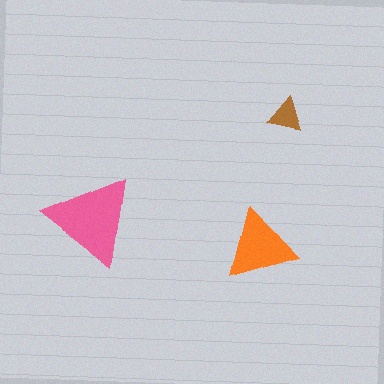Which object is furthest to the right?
The brown triangle is rightmost.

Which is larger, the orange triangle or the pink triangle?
The pink one.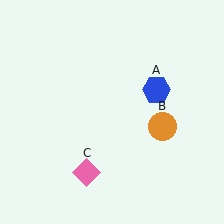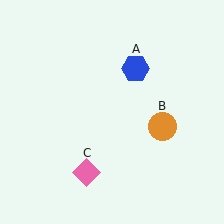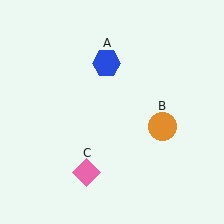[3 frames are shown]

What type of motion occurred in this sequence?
The blue hexagon (object A) rotated counterclockwise around the center of the scene.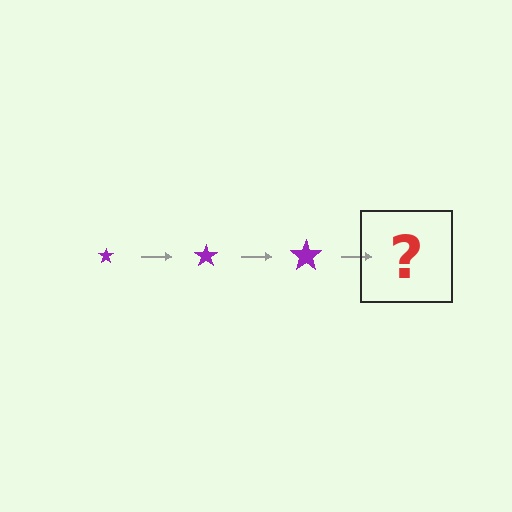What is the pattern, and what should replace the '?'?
The pattern is that the star gets progressively larger each step. The '?' should be a purple star, larger than the previous one.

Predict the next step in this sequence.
The next step is a purple star, larger than the previous one.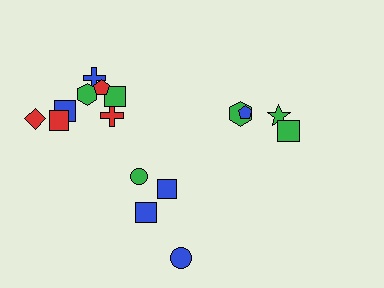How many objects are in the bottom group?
There are 4 objects.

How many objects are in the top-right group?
There are 4 objects.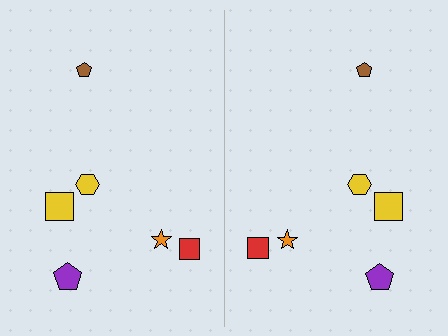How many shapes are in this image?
There are 12 shapes in this image.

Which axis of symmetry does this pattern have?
The pattern has a vertical axis of symmetry running through the center of the image.